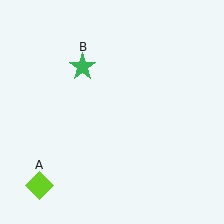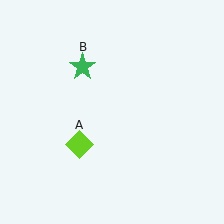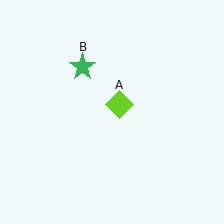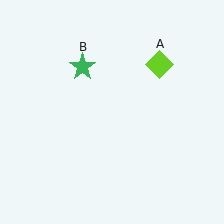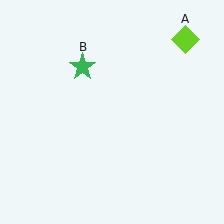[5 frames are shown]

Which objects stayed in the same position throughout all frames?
Green star (object B) remained stationary.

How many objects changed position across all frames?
1 object changed position: lime diamond (object A).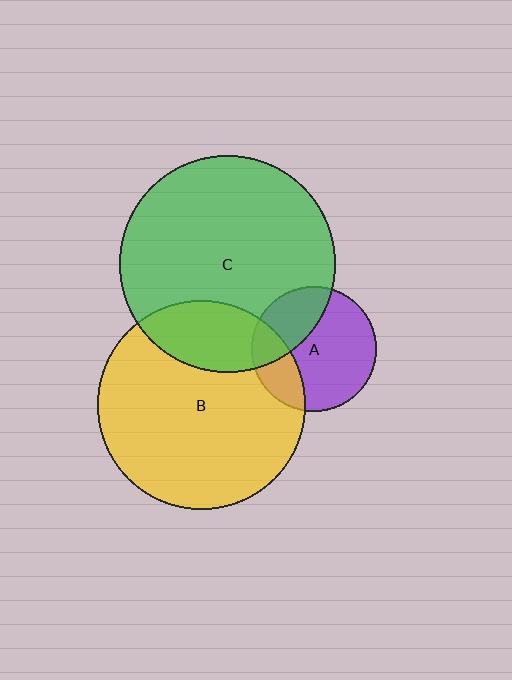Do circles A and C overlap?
Yes.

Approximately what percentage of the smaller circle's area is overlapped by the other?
Approximately 30%.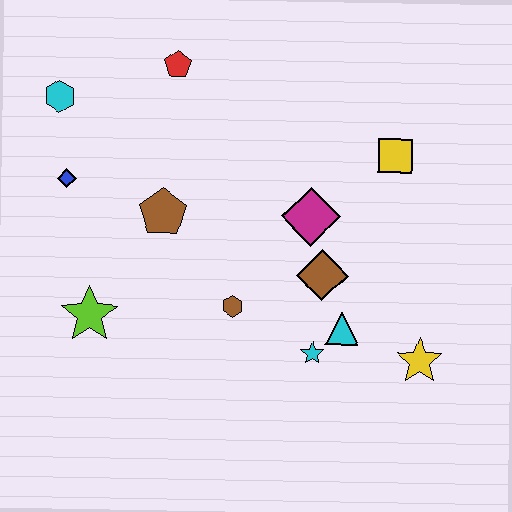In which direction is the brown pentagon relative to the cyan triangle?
The brown pentagon is to the left of the cyan triangle.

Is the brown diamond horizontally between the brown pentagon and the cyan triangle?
Yes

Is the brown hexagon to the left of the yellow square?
Yes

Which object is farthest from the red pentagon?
The yellow star is farthest from the red pentagon.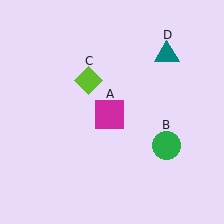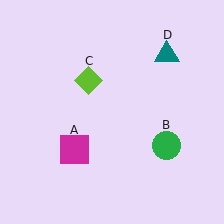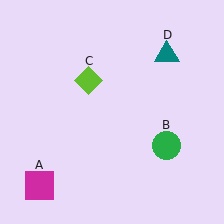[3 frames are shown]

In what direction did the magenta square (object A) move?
The magenta square (object A) moved down and to the left.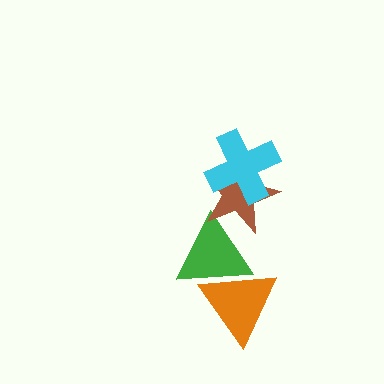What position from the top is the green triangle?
The green triangle is 3rd from the top.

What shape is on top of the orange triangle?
The green triangle is on top of the orange triangle.